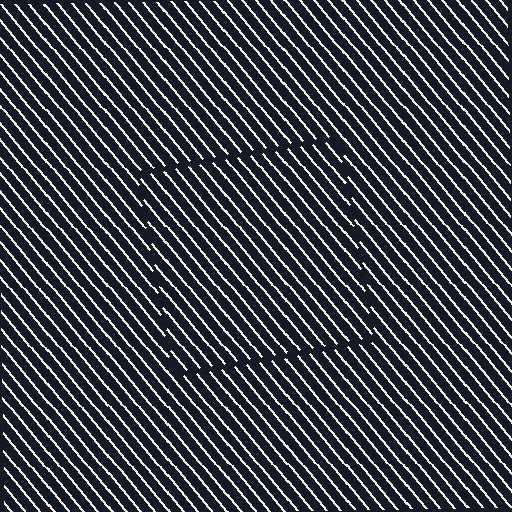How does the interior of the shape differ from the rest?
The interior of the shape contains the same grating, shifted by half a period — the contour is defined by the phase discontinuity where line-ends from the inner and outer gratings abut.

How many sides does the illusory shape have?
4 sides — the line-ends trace a square.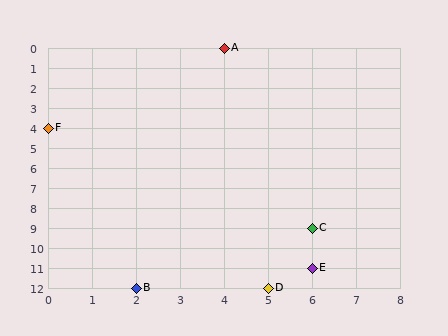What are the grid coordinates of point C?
Point C is at grid coordinates (6, 9).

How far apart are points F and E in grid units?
Points F and E are 6 columns and 7 rows apart (about 9.2 grid units diagonally).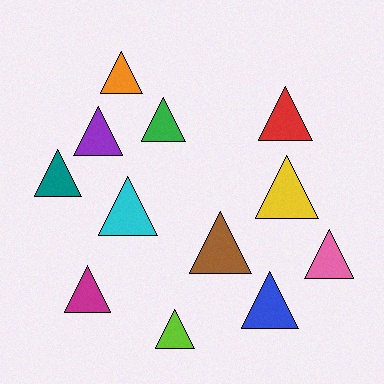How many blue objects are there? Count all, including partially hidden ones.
There is 1 blue object.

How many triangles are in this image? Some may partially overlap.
There are 12 triangles.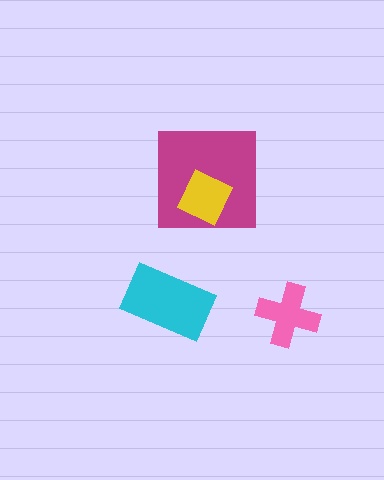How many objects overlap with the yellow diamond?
1 object overlaps with the yellow diamond.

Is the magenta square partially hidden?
Yes, it is partially covered by another shape.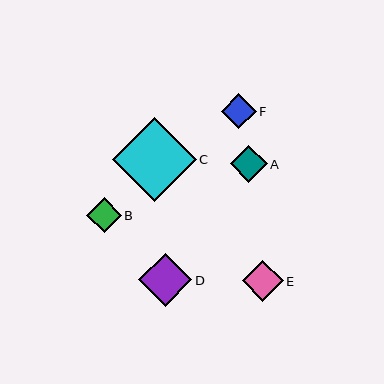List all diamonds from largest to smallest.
From largest to smallest: C, D, E, A, F, B.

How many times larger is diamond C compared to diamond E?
Diamond C is approximately 2.1 times the size of diamond E.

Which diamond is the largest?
Diamond C is the largest with a size of approximately 84 pixels.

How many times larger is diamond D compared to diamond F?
Diamond D is approximately 1.5 times the size of diamond F.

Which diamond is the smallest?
Diamond B is the smallest with a size of approximately 35 pixels.